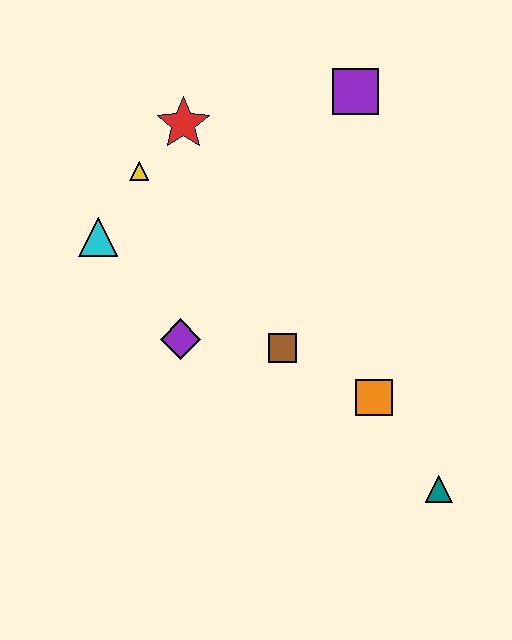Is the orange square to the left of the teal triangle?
Yes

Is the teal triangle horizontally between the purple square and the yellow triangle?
No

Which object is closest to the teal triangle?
The orange square is closest to the teal triangle.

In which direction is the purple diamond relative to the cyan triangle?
The purple diamond is below the cyan triangle.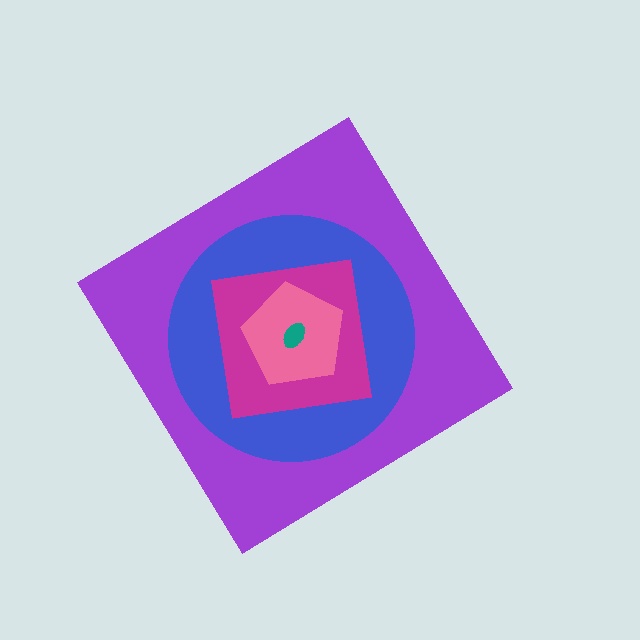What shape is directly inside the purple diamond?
The blue circle.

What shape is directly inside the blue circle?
The magenta square.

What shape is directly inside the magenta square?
The pink pentagon.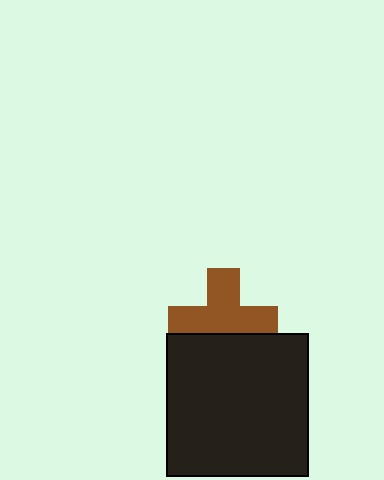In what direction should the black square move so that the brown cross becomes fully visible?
The black square should move down. That is the shortest direction to clear the overlap and leave the brown cross fully visible.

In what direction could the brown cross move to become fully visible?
The brown cross could move up. That would shift it out from behind the black square entirely.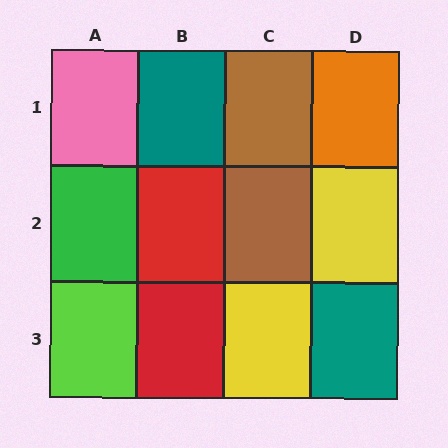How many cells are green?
1 cell is green.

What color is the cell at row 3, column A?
Lime.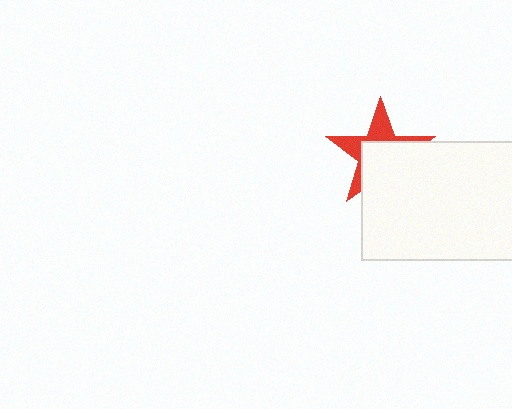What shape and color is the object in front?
The object in front is a white rectangle.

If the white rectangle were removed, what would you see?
You would see the complete red star.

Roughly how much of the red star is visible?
A small part of it is visible (roughly 45%).